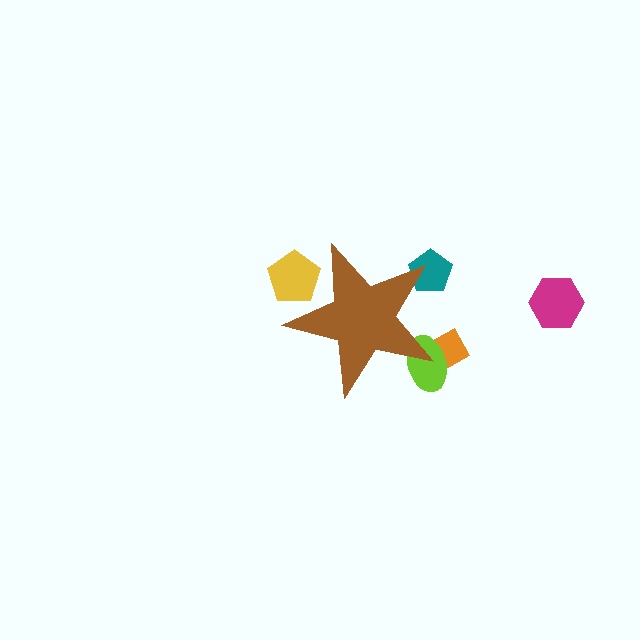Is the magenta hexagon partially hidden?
No, the magenta hexagon is fully visible.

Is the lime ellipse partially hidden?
Yes, the lime ellipse is partially hidden behind the brown star.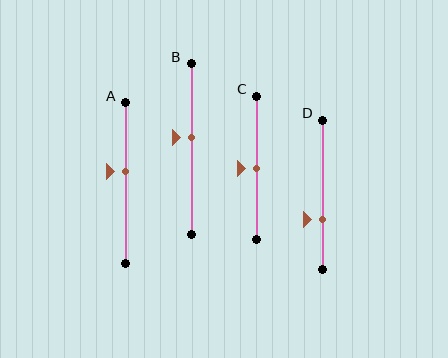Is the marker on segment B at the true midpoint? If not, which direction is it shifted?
No, the marker on segment B is shifted upward by about 7% of the segment length.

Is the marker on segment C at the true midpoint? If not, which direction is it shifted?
Yes, the marker on segment C is at the true midpoint.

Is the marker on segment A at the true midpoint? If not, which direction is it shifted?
No, the marker on segment A is shifted upward by about 7% of the segment length.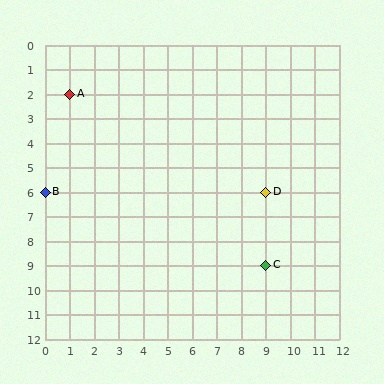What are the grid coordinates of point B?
Point B is at grid coordinates (0, 6).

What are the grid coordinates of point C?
Point C is at grid coordinates (9, 9).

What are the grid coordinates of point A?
Point A is at grid coordinates (1, 2).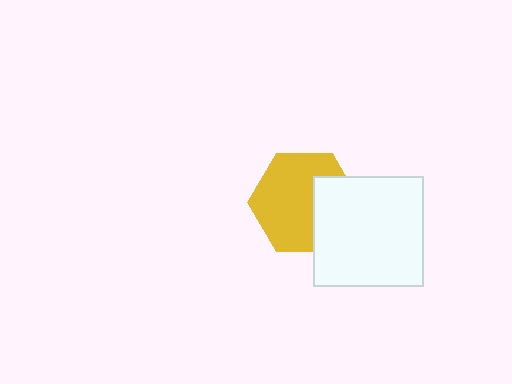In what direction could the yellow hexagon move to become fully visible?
The yellow hexagon could move left. That would shift it out from behind the white square entirely.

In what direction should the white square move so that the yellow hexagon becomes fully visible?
The white square should move right. That is the shortest direction to clear the overlap and leave the yellow hexagon fully visible.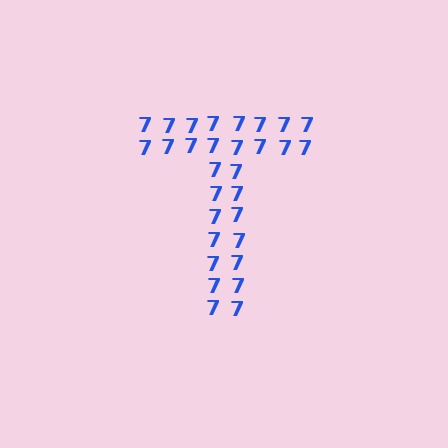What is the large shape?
The large shape is the letter T.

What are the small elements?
The small elements are digit 7's.